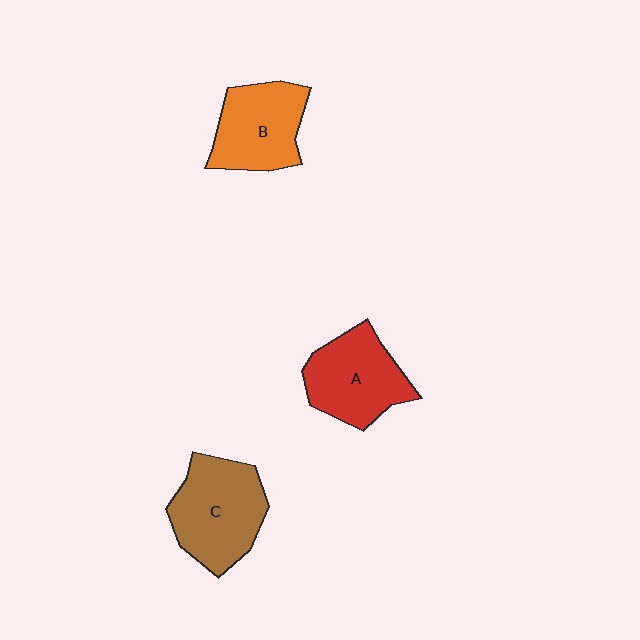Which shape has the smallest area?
Shape B (orange).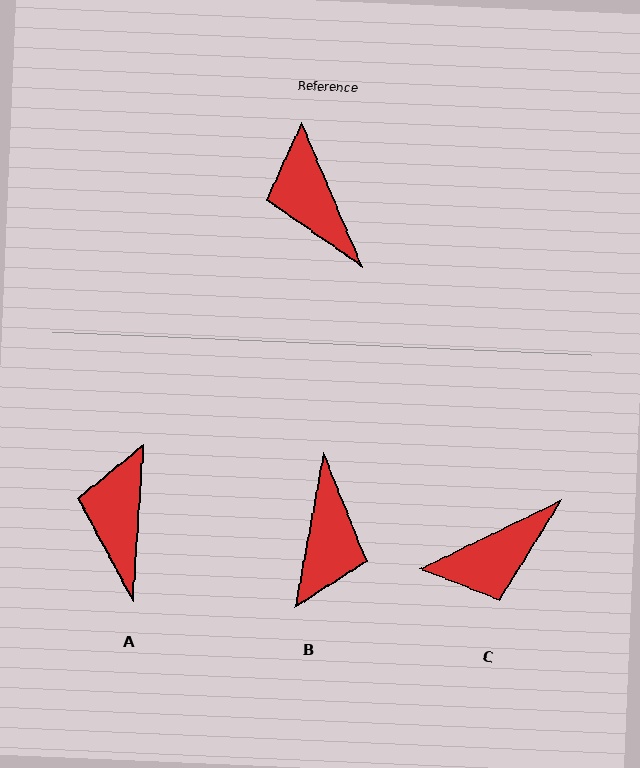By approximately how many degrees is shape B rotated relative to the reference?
Approximately 147 degrees counter-clockwise.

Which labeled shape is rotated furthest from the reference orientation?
B, about 147 degrees away.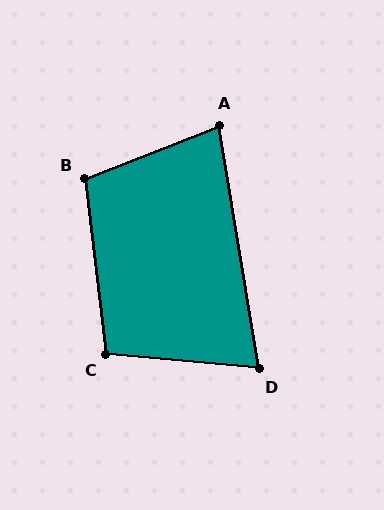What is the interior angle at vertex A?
Approximately 78 degrees (acute).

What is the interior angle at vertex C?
Approximately 102 degrees (obtuse).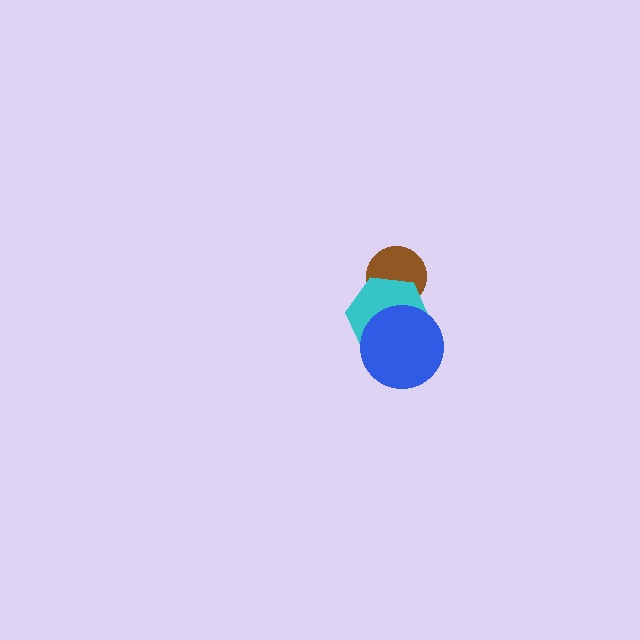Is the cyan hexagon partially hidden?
Yes, it is partially covered by another shape.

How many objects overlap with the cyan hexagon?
2 objects overlap with the cyan hexagon.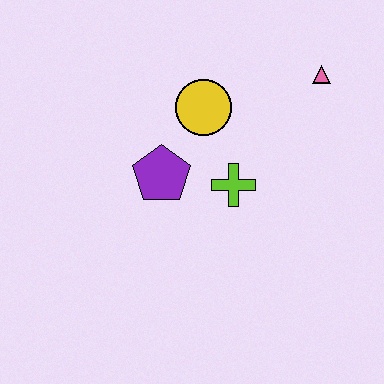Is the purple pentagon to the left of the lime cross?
Yes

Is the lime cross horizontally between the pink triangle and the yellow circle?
Yes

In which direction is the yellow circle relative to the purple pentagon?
The yellow circle is above the purple pentagon.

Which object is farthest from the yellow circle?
The pink triangle is farthest from the yellow circle.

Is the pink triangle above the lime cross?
Yes